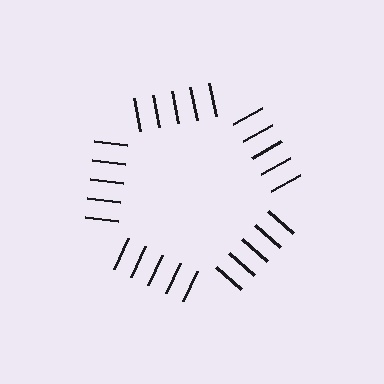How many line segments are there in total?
25 — 5 along each of the 5 edges.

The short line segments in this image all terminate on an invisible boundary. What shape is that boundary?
An illusory pentagon — the line segments terminate on its edges but no continuous stroke is drawn.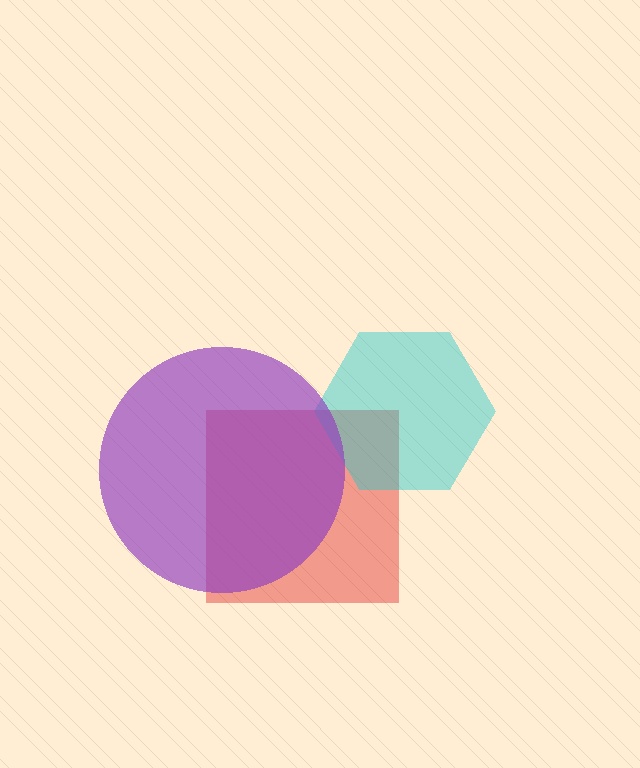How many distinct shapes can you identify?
There are 3 distinct shapes: a red square, a cyan hexagon, a purple circle.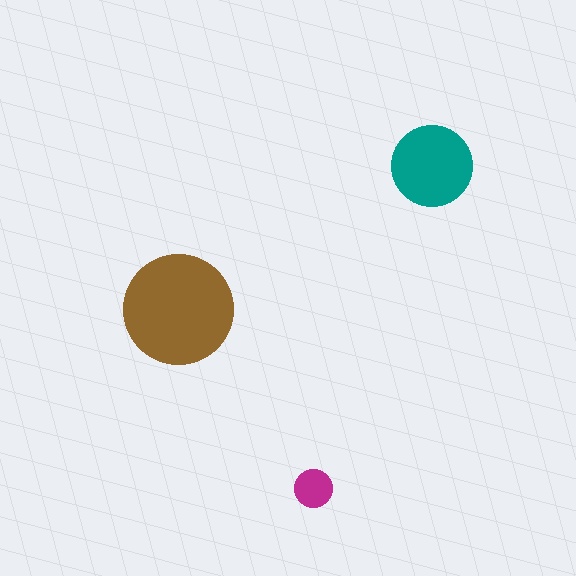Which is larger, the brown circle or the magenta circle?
The brown one.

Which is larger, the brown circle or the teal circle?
The brown one.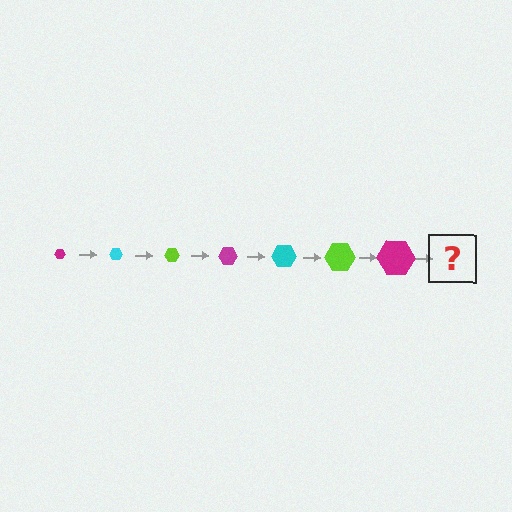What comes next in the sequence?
The next element should be a cyan hexagon, larger than the previous one.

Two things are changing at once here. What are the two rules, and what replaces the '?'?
The two rules are that the hexagon grows larger each step and the color cycles through magenta, cyan, and lime. The '?' should be a cyan hexagon, larger than the previous one.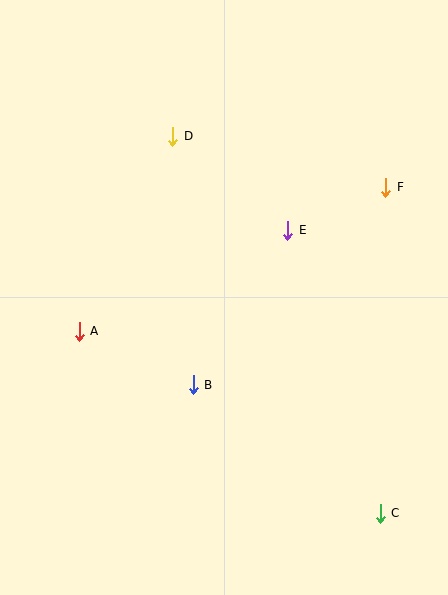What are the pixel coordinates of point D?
Point D is at (173, 136).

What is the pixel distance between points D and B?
The distance between D and B is 249 pixels.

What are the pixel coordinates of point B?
Point B is at (193, 385).